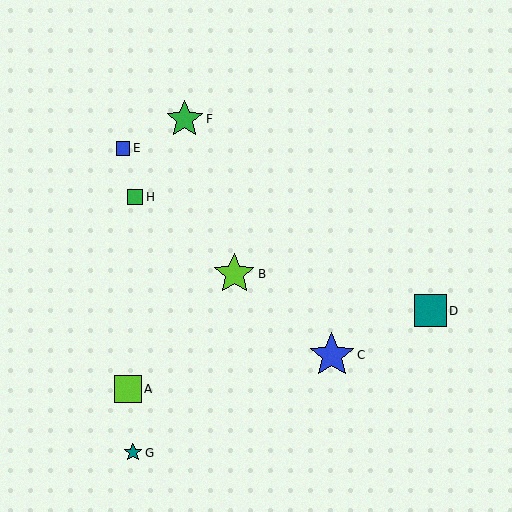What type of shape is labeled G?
Shape G is a teal star.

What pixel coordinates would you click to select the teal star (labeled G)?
Click at (133, 453) to select the teal star G.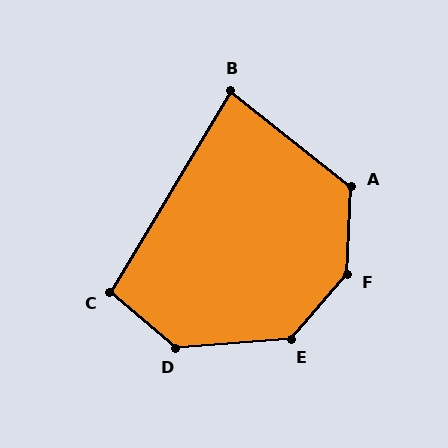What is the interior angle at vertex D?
Approximately 135 degrees (obtuse).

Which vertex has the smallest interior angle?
B, at approximately 83 degrees.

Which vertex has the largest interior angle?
F, at approximately 142 degrees.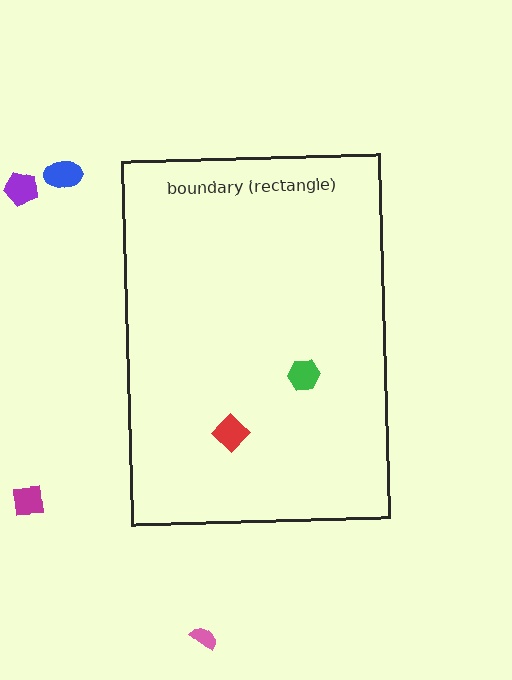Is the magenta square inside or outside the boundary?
Outside.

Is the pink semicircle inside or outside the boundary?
Outside.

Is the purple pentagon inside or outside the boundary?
Outside.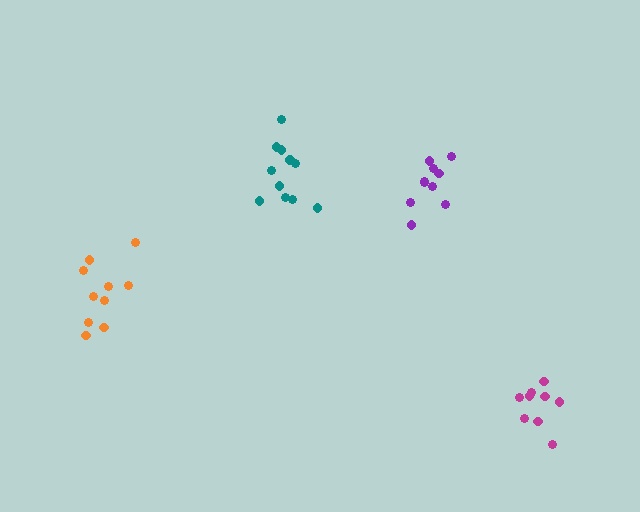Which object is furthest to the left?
The orange cluster is leftmost.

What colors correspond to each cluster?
The clusters are colored: teal, orange, purple, magenta.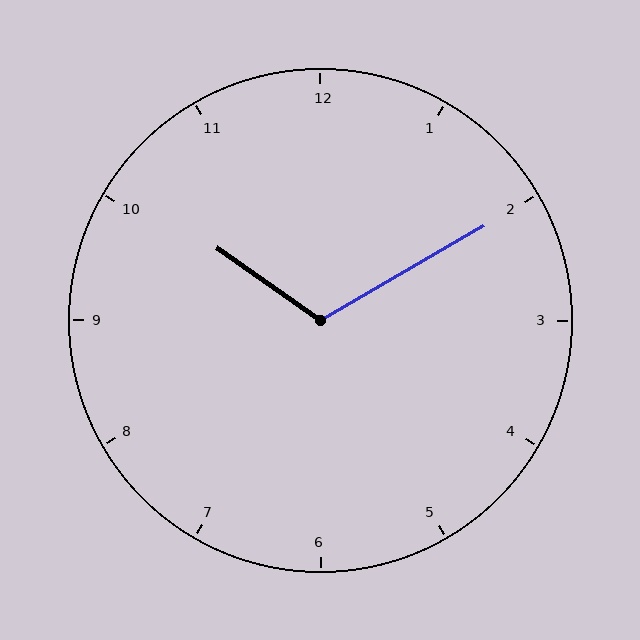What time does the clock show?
10:10.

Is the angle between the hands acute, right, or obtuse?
It is obtuse.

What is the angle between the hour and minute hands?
Approximately 115 degrees.